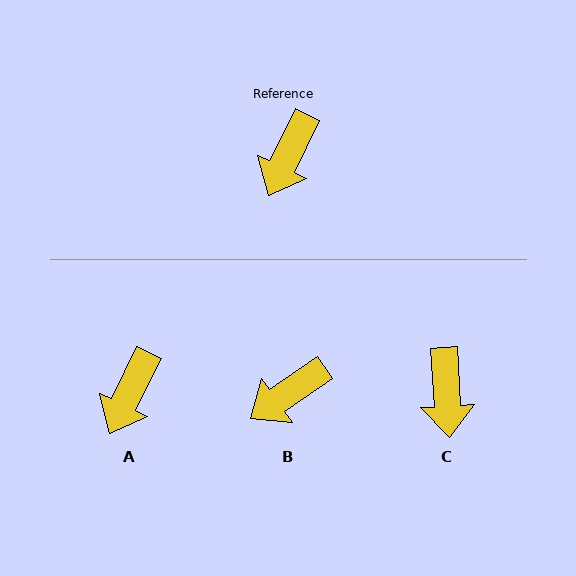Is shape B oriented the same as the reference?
No, it is off by about 30 degrees.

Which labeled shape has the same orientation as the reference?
A.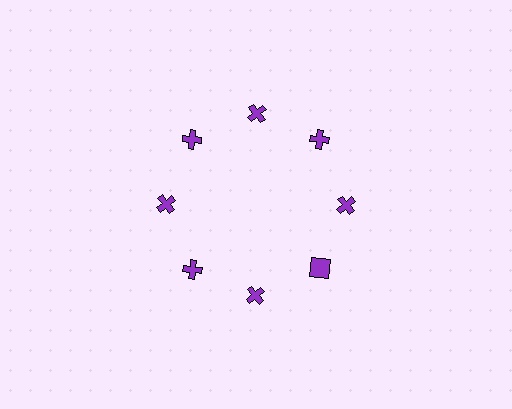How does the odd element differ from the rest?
It has a different shape: square instead of cross.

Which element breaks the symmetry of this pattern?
The purple square at roughly the 4 o'clock position breaks the symmetry. All other shapes are purple crosses.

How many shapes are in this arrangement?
There are 8 shapes arranged in a ring pattern.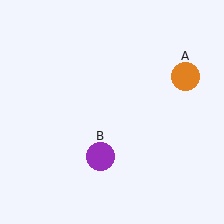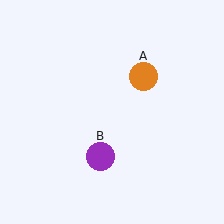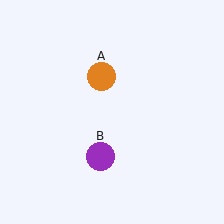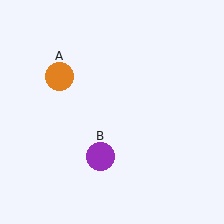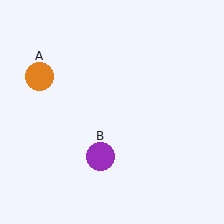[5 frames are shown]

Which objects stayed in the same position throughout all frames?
Purple circle (object B) remained stationary.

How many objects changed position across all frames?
1 object changed position: orange circle (object A).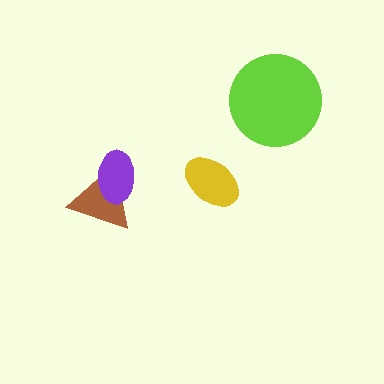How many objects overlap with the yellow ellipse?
0 objects overlap with the yellow ellipse.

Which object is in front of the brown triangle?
The purple ellipse is in front of the brown triangle.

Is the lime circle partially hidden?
No, no other shape covers it.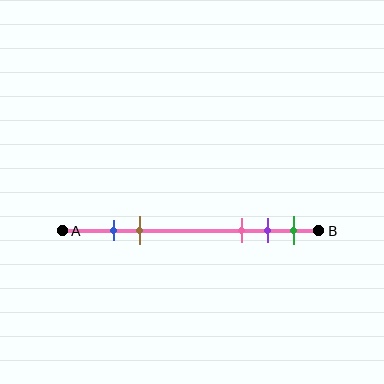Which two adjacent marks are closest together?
The blue and brown marks are the closest adjacent pair.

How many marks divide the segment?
There are 5 marks dividing the segment.